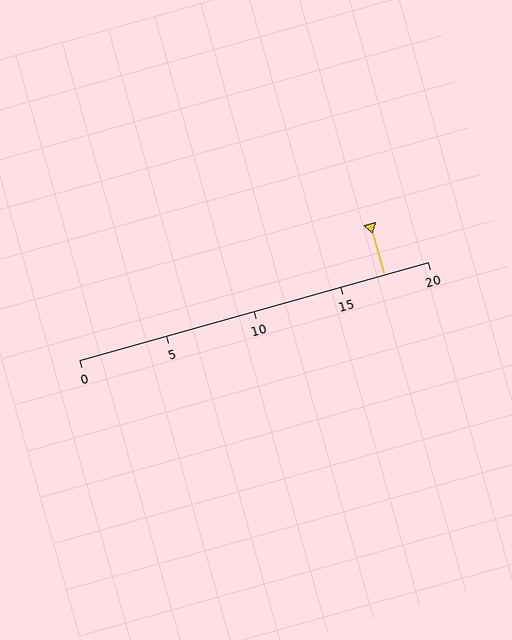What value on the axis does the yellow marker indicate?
The marker indicates approximately 17.5.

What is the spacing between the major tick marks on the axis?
The major ticks are spaced 5 apart.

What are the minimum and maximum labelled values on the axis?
The axis runs from 0 to 20.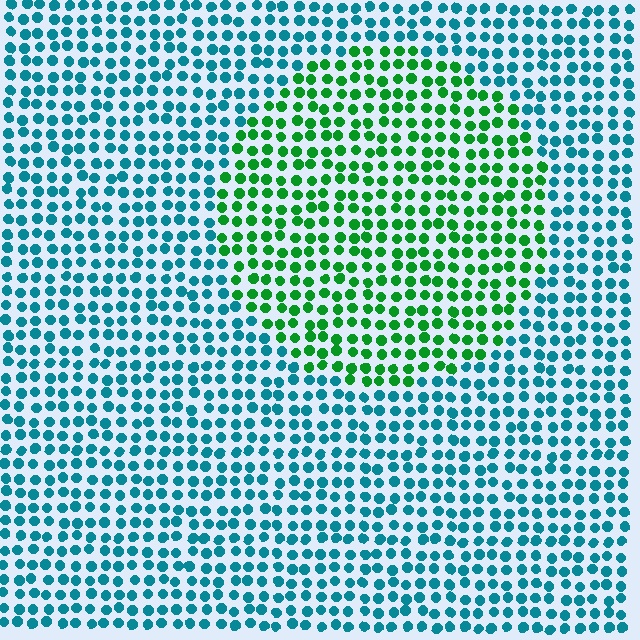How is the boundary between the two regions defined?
The boundary is defined purely by a slight shift in hue (about 55 degrees). Spacing, size, and orientation are identical on both sides.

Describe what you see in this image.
The image is filled with small teal elements in a uniform arrangement. A circle-shaped region is visible where the elements are tinted to a slightly different hue, forming a subtle color boundary.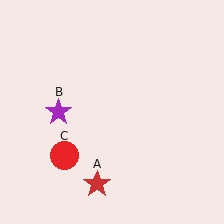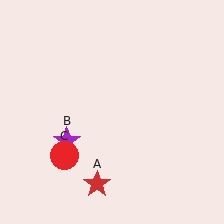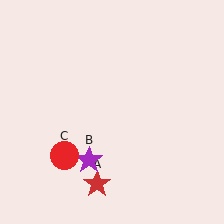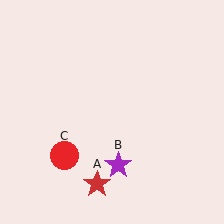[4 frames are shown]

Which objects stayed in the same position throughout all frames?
Red star (object A) and red circle (object C) remained stationary.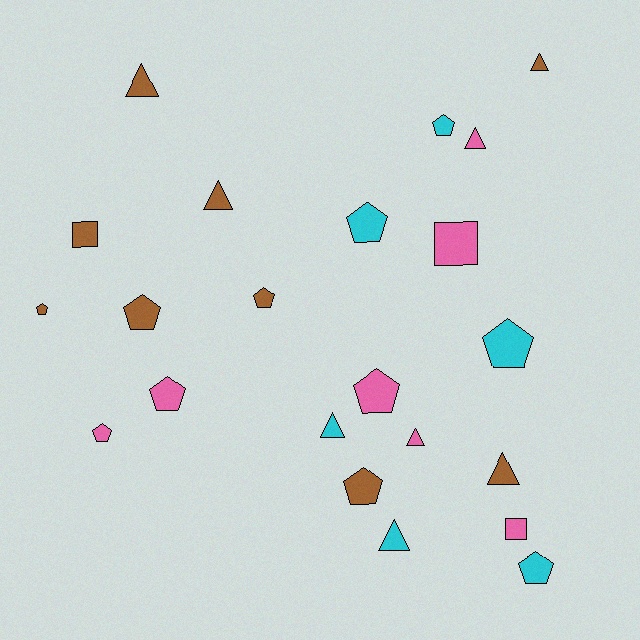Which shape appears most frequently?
Pentagon, with 11 objects.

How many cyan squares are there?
There are no cyan squares.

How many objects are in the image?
There are 22 objects.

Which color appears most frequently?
Brown, with 9 objects.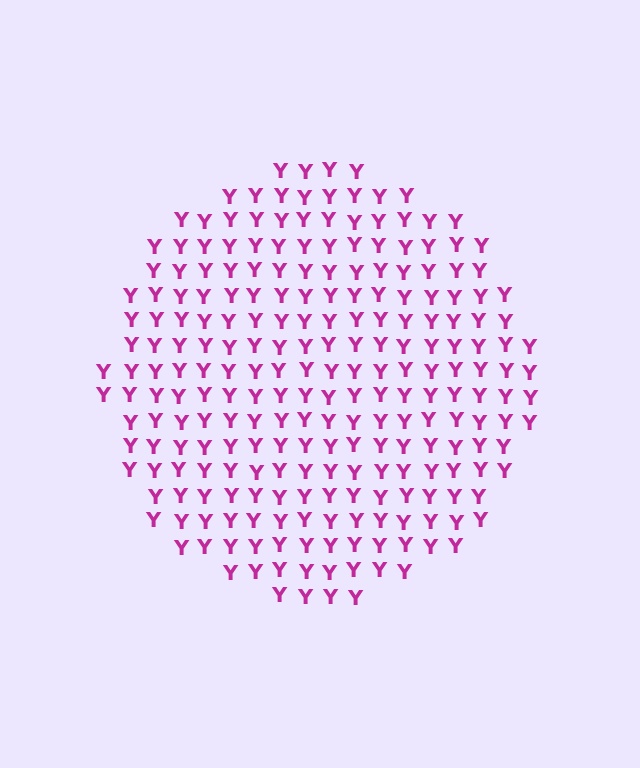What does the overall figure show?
The overall figure shows a circle.